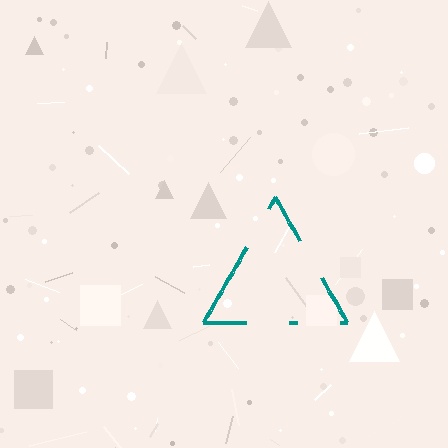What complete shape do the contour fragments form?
The contour fragments form a triangle.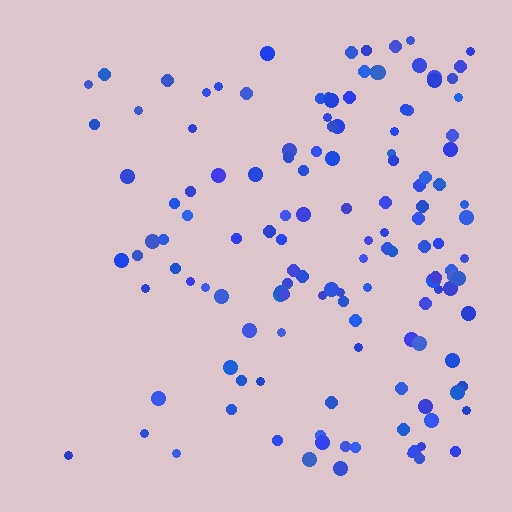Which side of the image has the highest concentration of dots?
The right.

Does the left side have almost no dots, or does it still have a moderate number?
Still a moderate number, just noticeably fewer than the right.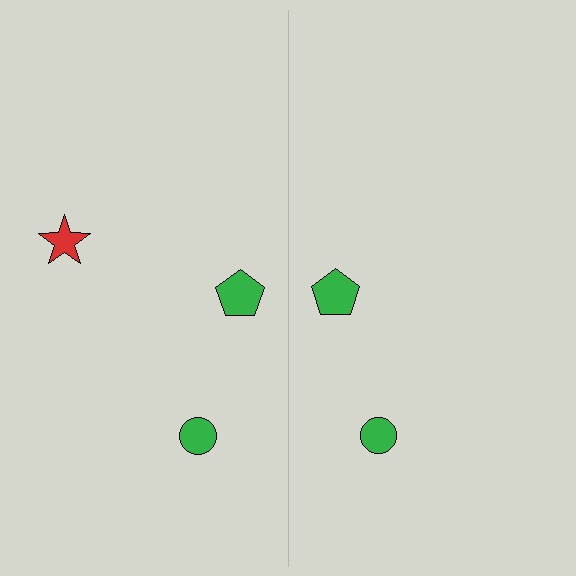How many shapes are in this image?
There are 5 shapes in this image.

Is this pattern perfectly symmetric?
No, the pattern is not perfectly symmetric. A red star is missing from the right side.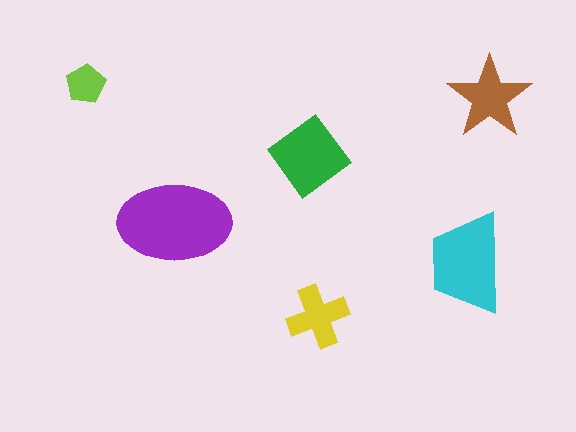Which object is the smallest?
The lime pentagon.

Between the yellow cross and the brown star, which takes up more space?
The brown star.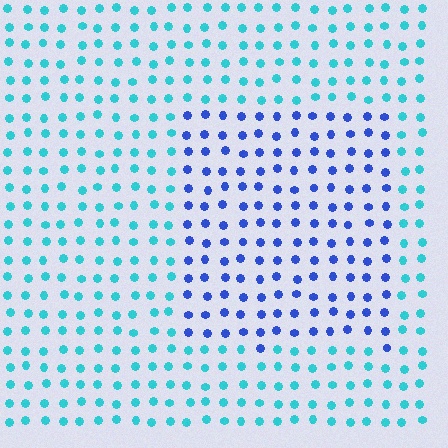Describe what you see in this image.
The image is filled with small cyan elements in a uniform arrangement. A rectangle-shaped region is visible where the elements are tinted to a slightly different hue, forming a subtle color boundary.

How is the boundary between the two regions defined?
The boundary is defined purely by a slight shift in hue (about 47 degrees). Spacing, size, and orientation are identical on both sides.